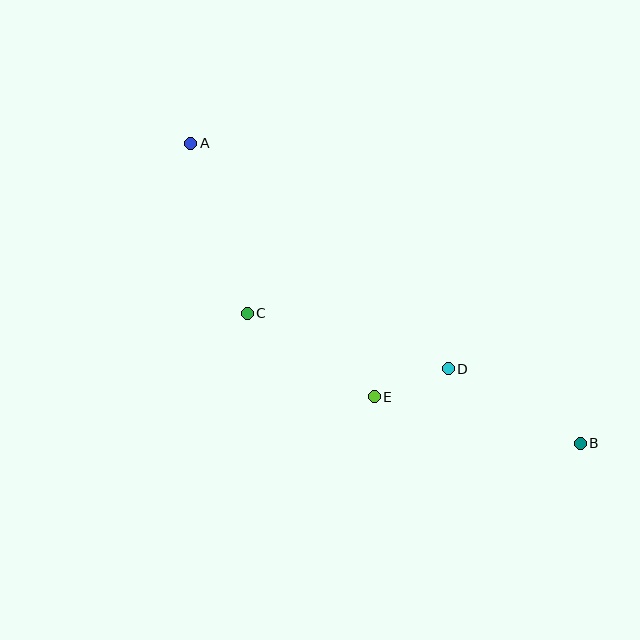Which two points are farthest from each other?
Points A and B are farthest from each other.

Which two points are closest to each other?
Points D and E are closest to each other.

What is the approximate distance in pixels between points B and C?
The distance between B and C is approximately 357 pixels.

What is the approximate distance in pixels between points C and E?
The distance between C and E is approximately 152 pixels.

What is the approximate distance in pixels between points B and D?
The distance between B and D is approximately 151 pixels.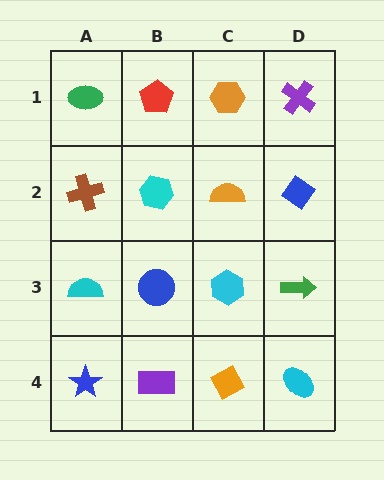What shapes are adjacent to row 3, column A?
A brown cross (row 2, column A), a blue star (row 4, column A), a blue circle (row 3, column B).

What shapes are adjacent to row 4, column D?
A green arrow (row 3, column D), an orange diamond (row 4, column C).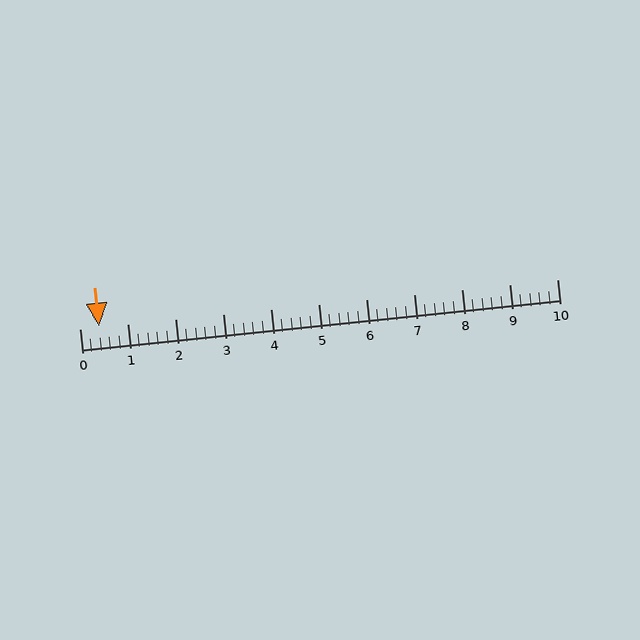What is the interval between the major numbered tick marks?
The major tick marks are spaced 1 units apart.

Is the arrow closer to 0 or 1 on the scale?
The arrow is closer to 0.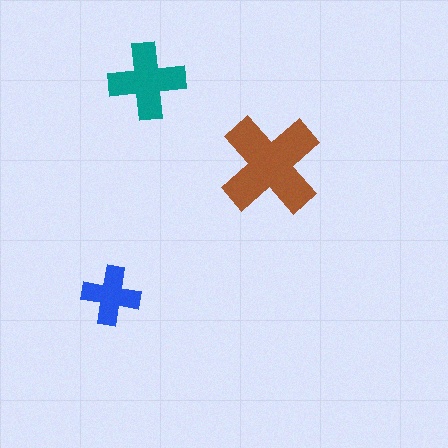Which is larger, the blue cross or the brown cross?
The brown one.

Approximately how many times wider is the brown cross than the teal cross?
About 1.5 times wider.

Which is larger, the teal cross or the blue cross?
The teal one.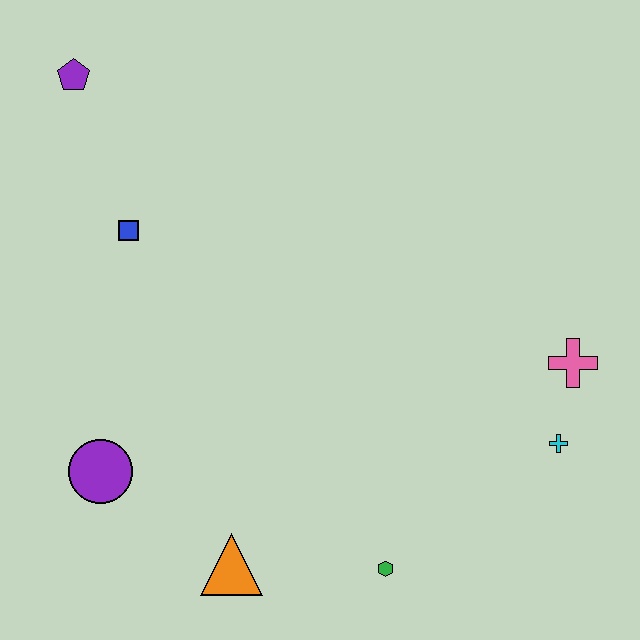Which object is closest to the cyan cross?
The pink cross is closest to the cyan cross.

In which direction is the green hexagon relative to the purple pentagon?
The green hexagon is below the purple pentagon.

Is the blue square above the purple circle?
Yes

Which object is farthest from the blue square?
The cyan cross is farthest from the blue square.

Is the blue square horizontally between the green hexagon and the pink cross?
No